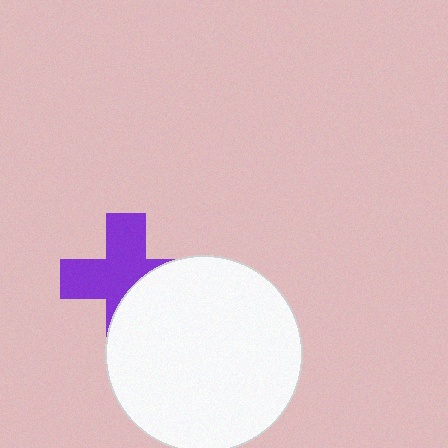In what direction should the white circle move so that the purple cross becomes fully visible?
The white circle should move toward the lower-right. That is the shortest direction to clear the overlap and leave the purple cross fully visible.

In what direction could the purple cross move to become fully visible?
The purple cross could move toward the upper-left. That would shift it out from behind the white circle entirely.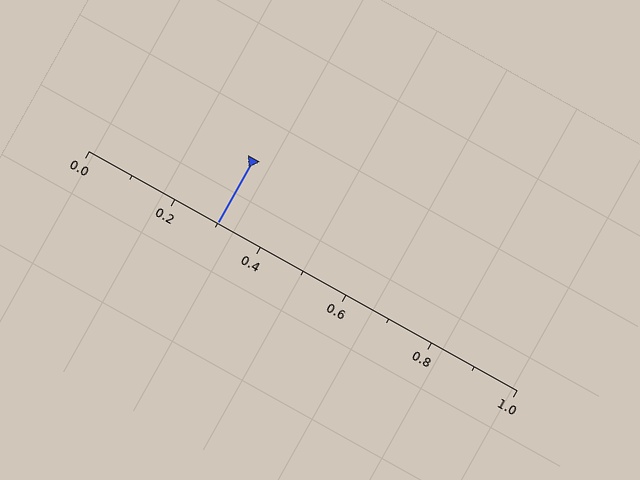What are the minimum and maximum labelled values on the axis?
The axis runs from 0.0 to 1.0.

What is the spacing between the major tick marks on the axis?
The major ticks are spaced 0.2 apart.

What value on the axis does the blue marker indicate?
The marker indicates approximately 0.3.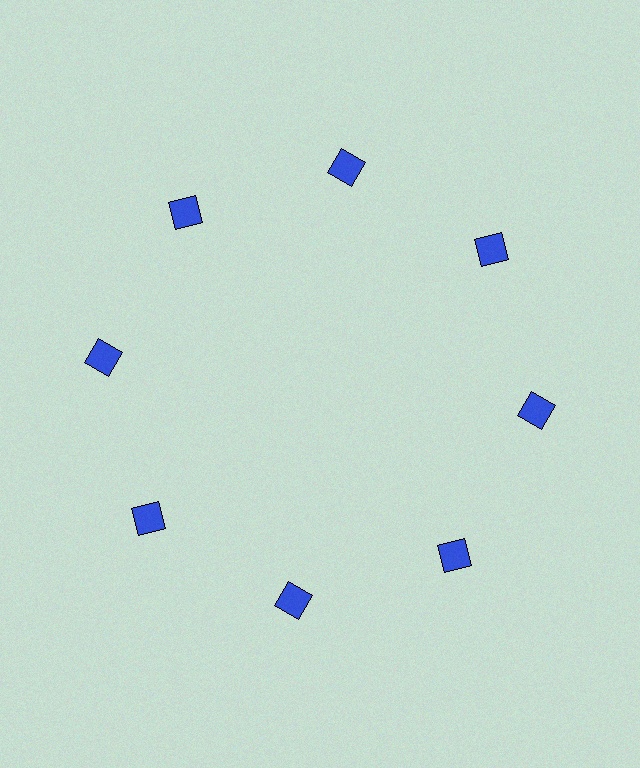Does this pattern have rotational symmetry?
Yes, this pattern has 8-fold rotational symmetry. It looks the same after rotating 45 degrees around the center.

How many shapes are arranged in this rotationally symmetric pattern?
There are 8 shapes, arranged in 8 groups of 1.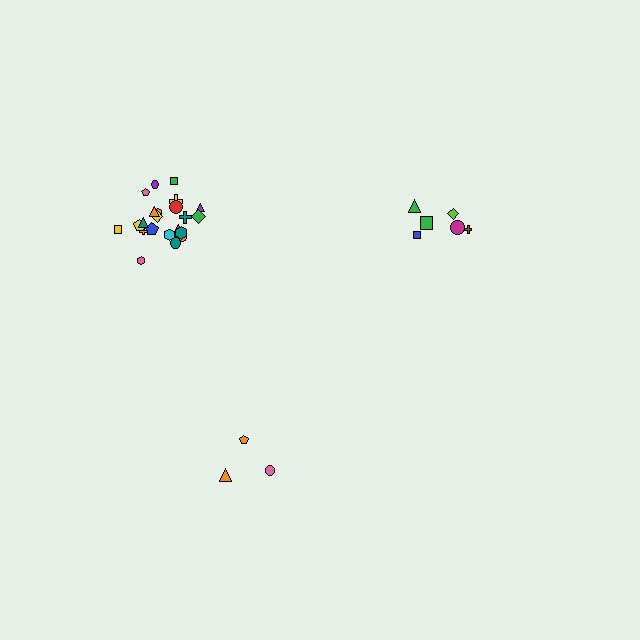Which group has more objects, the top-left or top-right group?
The top-left group.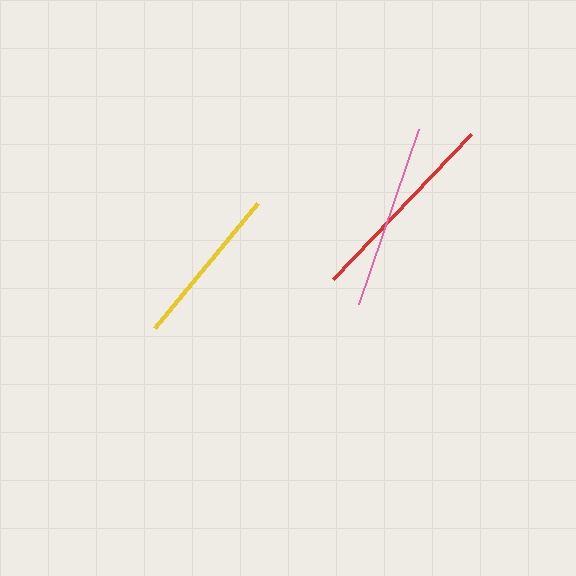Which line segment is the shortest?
The yellow line is the shortest at approximately 162 pixels.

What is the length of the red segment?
The red segment is approximately 199 pixels long.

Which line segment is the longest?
The red line is the longest at approximately 199 pixels.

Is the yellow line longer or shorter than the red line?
The red line is longer than the yellow line.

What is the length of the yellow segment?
The yellow segment is approximately 162 pixels long.